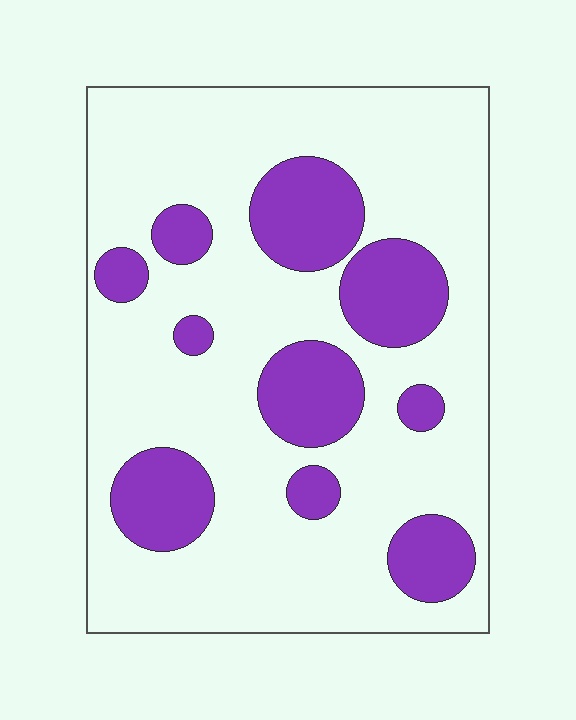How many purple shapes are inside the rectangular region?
10.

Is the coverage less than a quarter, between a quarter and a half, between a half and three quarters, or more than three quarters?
Less than a quarter.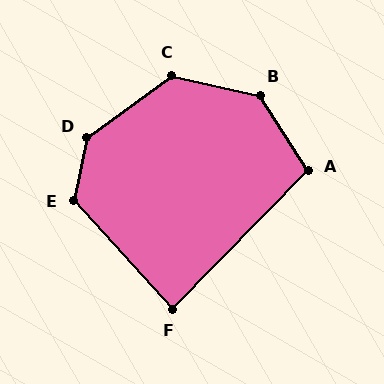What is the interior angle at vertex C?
Approximately 131 degrees (obtuse).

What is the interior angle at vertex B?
Approximately 135 degrees (obtuse).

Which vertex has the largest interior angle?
D, at approximately 138 degrees.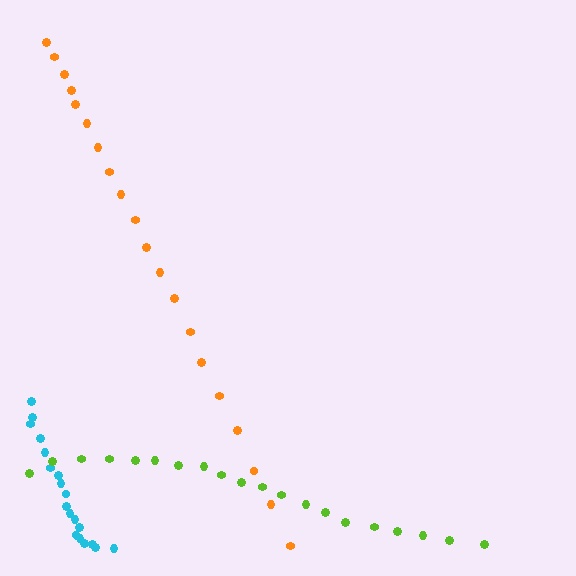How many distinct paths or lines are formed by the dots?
There are 3 distinct paths.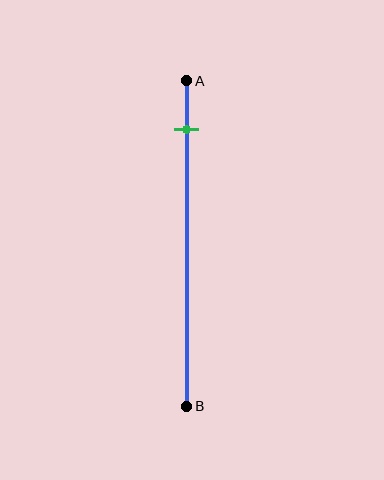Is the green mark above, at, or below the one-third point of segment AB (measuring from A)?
The green mark is above the one-third point of segment AB.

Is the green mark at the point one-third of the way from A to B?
No, the mark is at about 15% from A, not at the 33% one-third point.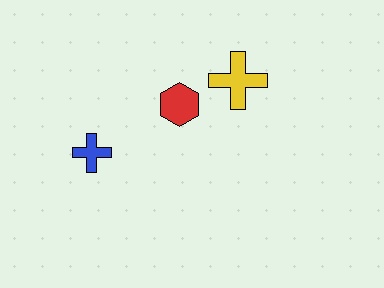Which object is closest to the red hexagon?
The yellow cross is closest to the red hexagon.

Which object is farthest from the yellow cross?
The blue cross is farthest from the yellow cross.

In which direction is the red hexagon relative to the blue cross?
The red hexagon is to the right of the blue cross.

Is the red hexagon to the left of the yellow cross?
Yes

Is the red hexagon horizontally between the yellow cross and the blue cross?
Yes